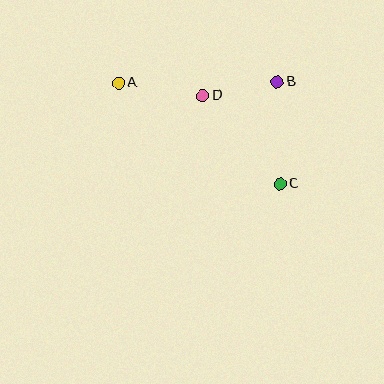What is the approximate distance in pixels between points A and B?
The distance between A and B is approximately 159 pixels.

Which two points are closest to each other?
Points B and D are closest to each other.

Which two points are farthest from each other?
Points A and C are farthest from each other.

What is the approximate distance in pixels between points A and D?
The distance between A and D is approximately 85 pixels.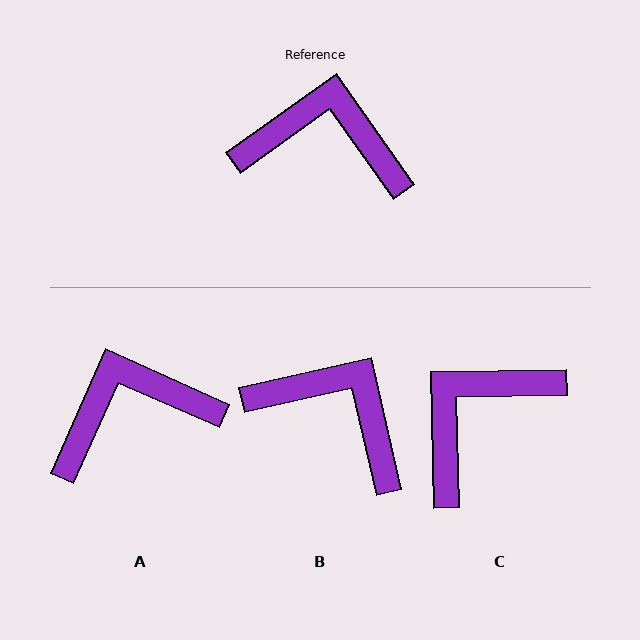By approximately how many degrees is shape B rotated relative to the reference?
Approximately 22 degrees clockwise.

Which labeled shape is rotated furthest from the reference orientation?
C, about 56 degrees away.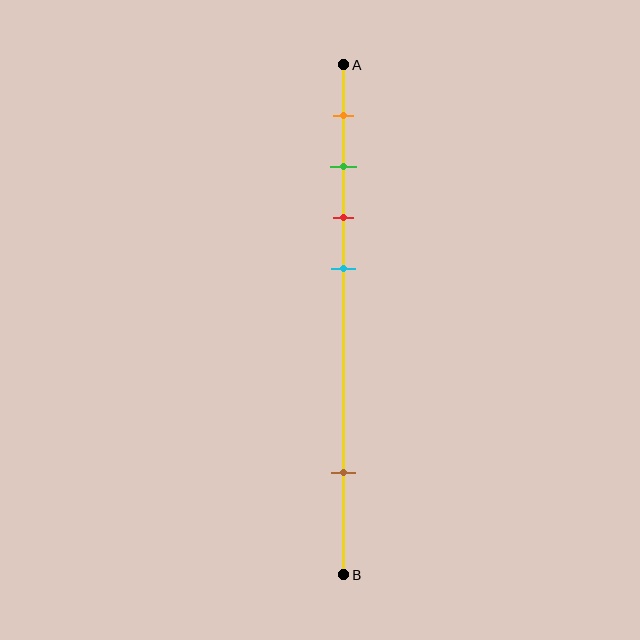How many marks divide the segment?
There are 5 marks dividing the segment.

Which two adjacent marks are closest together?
The green and red marks are the closest adjacent pair.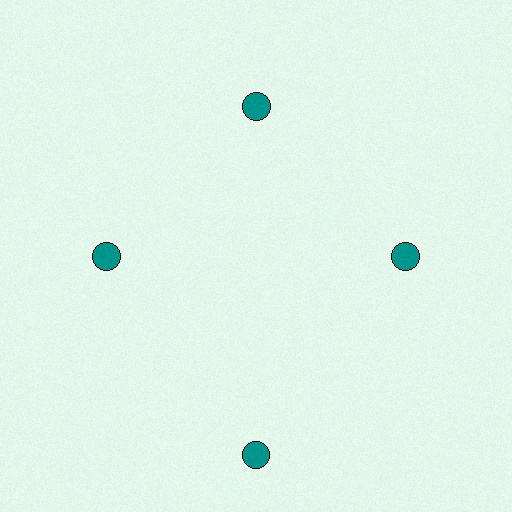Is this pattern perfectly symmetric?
No. The 4 teal circles are arranged in a ring, but one element near the 6 o'clock position is pushed outward from the center, breaking the 4-fold rotational symmetry.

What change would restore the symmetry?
The symmetry would be restored by moving it inward, back onto the ring so that all 4 circles sit at equal angles and equal distance from the center.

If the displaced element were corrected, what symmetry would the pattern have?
It would have 4-fold rotational symmetry — the pattern would map onto itself every 90 degrees.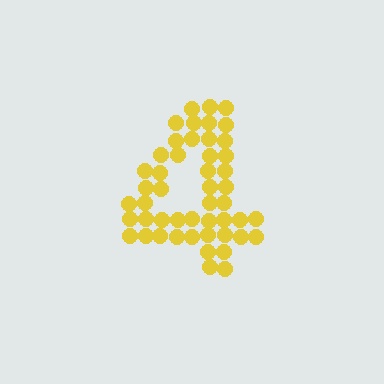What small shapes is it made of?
It is made of small circles.